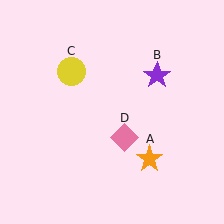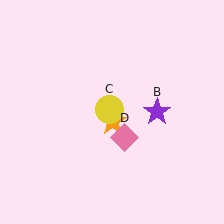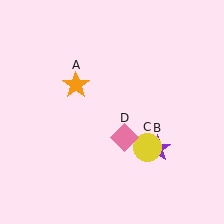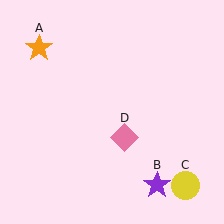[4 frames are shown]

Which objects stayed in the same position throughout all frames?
Pink diamond (object D) remained stationary.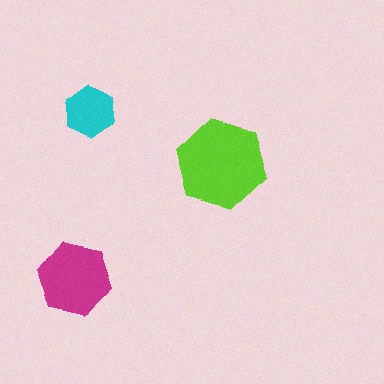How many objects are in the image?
There are 3 objects in the image.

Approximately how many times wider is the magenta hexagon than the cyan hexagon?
About 1.5 times wider.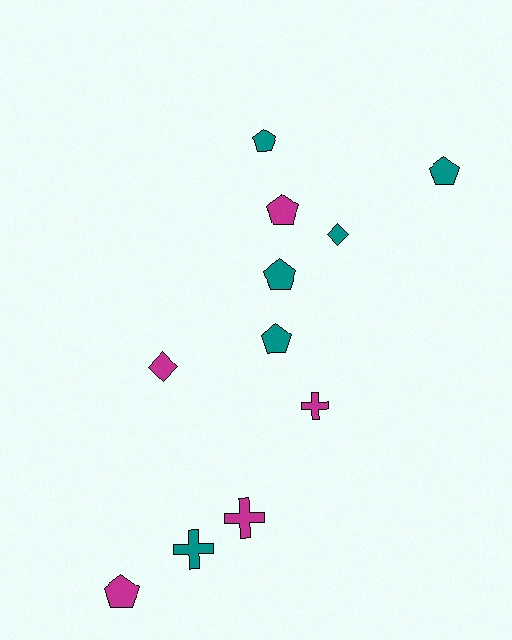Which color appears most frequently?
Teal, with 6 objects.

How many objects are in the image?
There are 11 objects.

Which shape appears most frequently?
Pentagon, with 6 objects.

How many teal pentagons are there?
There are 4 teal pentagons.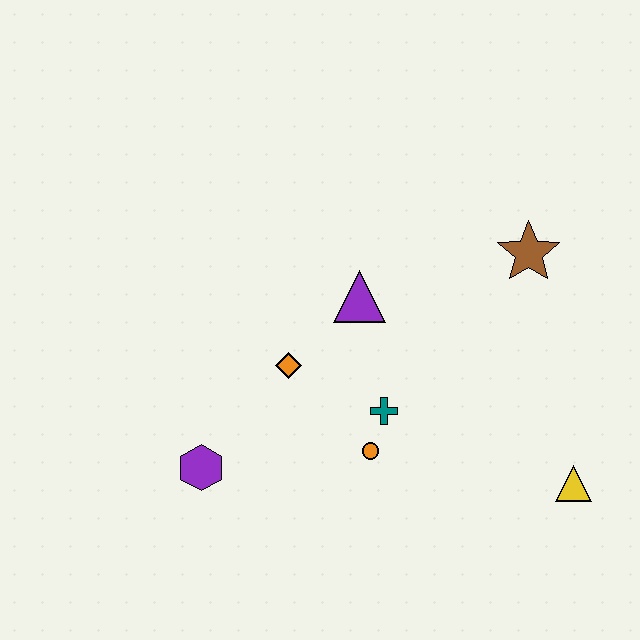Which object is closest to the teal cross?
The orange circle is closest to the teal cross.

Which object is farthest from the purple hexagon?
The brown star is farthest from the purple hexagon.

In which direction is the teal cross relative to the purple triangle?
The teal cross is below the purple triangle.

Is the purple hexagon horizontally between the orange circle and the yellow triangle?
No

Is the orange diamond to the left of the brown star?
Yes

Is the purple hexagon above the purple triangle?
No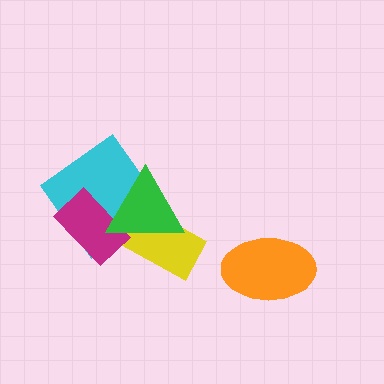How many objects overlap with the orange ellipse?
0 objects overlap with the orange ellipse.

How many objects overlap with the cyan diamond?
2 objects overlap with the cyan diamond.